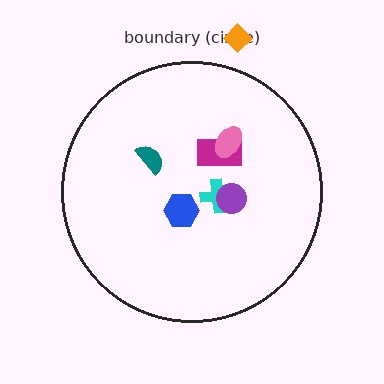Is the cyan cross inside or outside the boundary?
Inside.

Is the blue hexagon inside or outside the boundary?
Inside.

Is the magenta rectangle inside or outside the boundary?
Inside.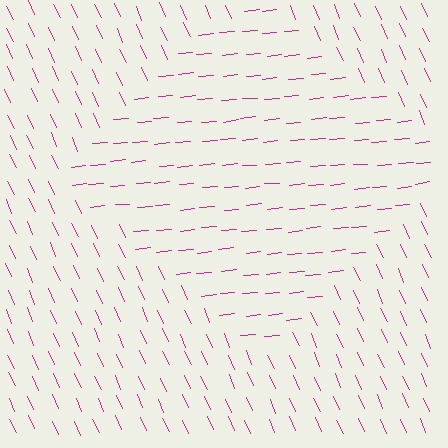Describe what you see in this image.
The image is filled with small magenta line segments. A diamond region in the image has lines oriented differently from the surrounding lines, creating a visible texture boundary.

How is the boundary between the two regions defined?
The boundary is defined purely by a change in line orientation (approximately 72 degrees difference). All lines are the same color and thickness.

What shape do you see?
I see a diamond.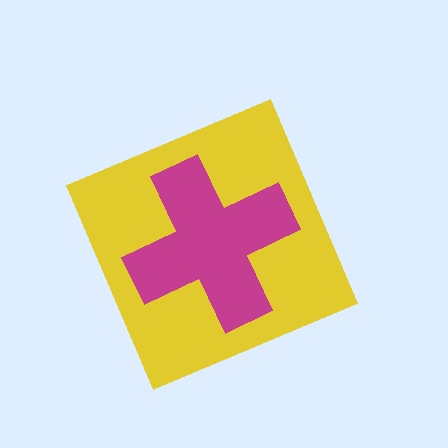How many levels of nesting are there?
2.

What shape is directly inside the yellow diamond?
The magenta cross.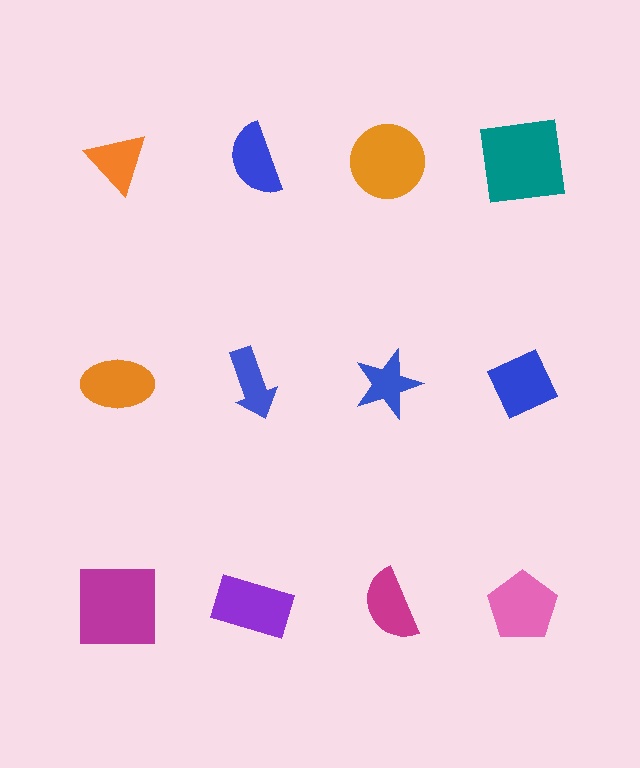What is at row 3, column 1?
A magenta square.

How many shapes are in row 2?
4 shapes.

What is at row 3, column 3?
A magenta semicircle.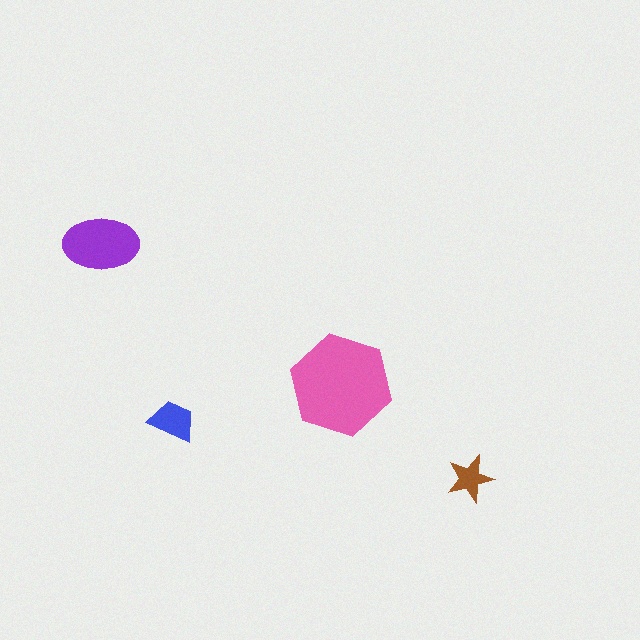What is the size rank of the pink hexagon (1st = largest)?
1st.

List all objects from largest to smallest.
The pink hexagon, the purple ellipse, the blue trapezoid, the brown star.